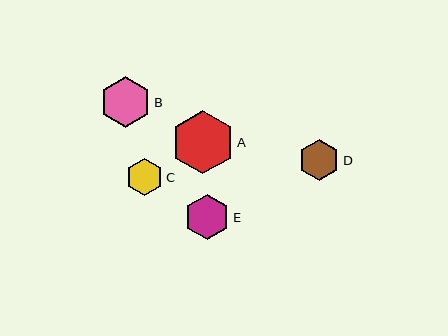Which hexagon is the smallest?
Hexagon C is the smallest with a size of approximately 37 pixels.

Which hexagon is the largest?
Hexagon A is the largest with a size of approximately 63 pixels.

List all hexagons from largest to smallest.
From largest to smallest: A, B, E, D, C.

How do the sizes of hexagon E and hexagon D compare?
Hexagon E and hexagon D are approximately the same size.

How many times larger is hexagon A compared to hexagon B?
Hexagon A is approximately 1.2 times the size of hexagon B.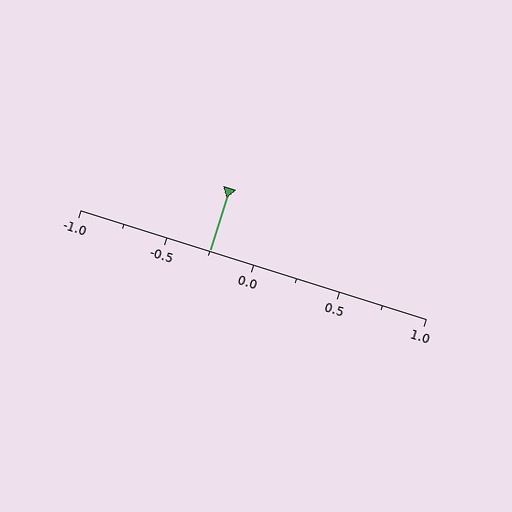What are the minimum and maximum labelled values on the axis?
The axis runs from -1.0 to 1.0.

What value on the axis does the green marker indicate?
The marker indicates approximately -0.25.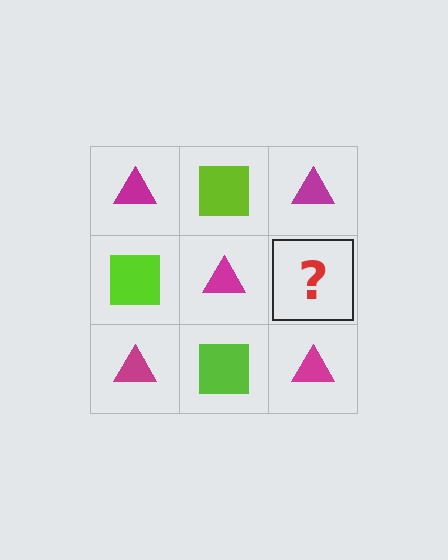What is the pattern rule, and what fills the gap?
The rule is that it alternates magenta triangle and lime square in a checkerboard pattern. The gap should be filled with a lime square.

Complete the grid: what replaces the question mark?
The question mark should be replaced with a lime square.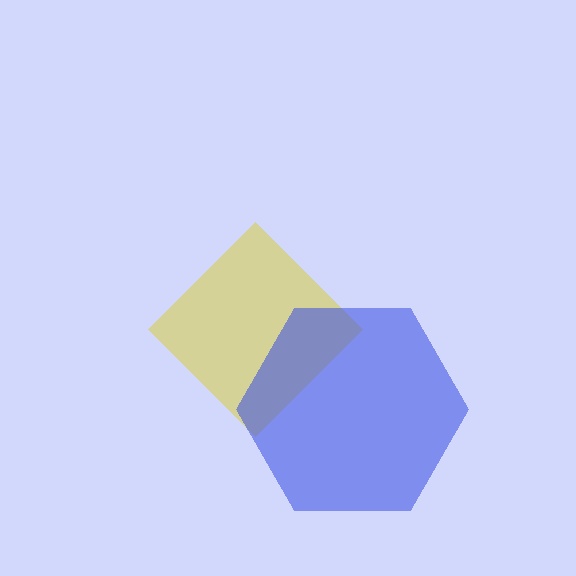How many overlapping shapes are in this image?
There are 2 overlapping shapes in the image.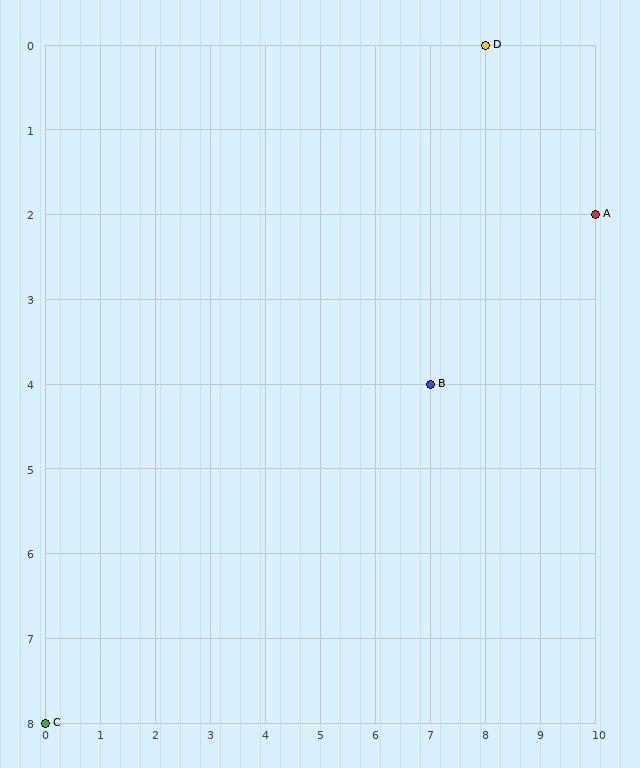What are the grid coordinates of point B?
Point B is at grid coordinates (7, 4).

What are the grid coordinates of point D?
Point D is at grid coordinates (8, 0).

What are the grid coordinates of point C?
Point C is at grid coordinates (0, 8).